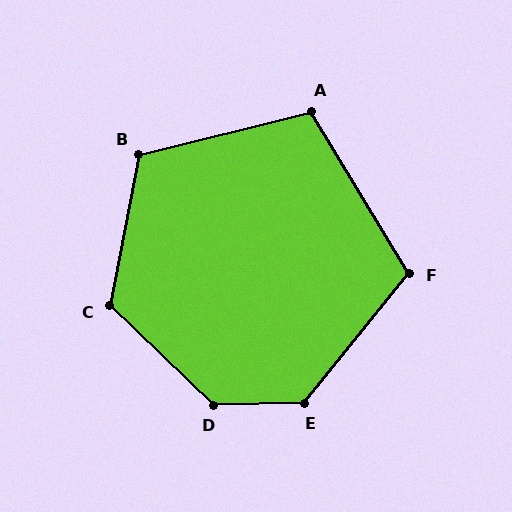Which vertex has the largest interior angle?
D, at approximately 135 degrees.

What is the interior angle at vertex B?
Approximately 115 degrees (obtuse).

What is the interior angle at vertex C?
Approximately 123 degrees (obtuse).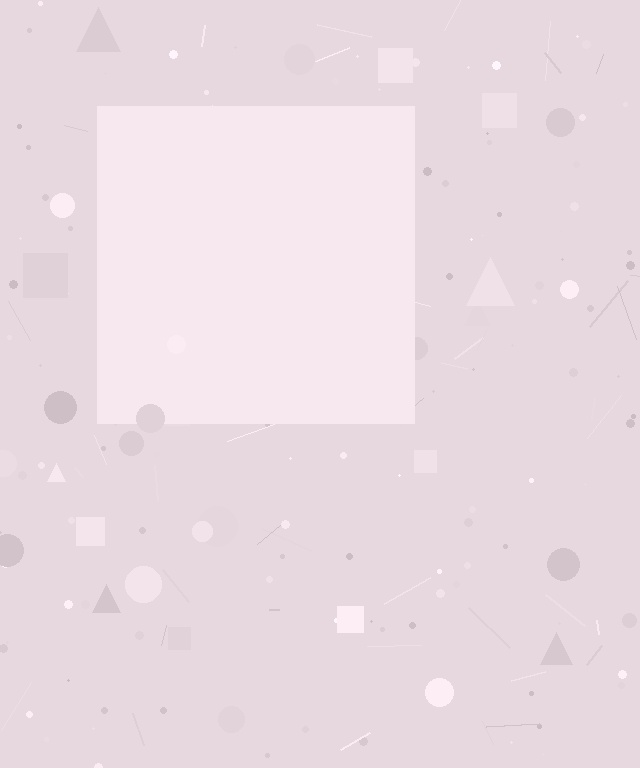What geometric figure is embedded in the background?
A square is embedded in the background.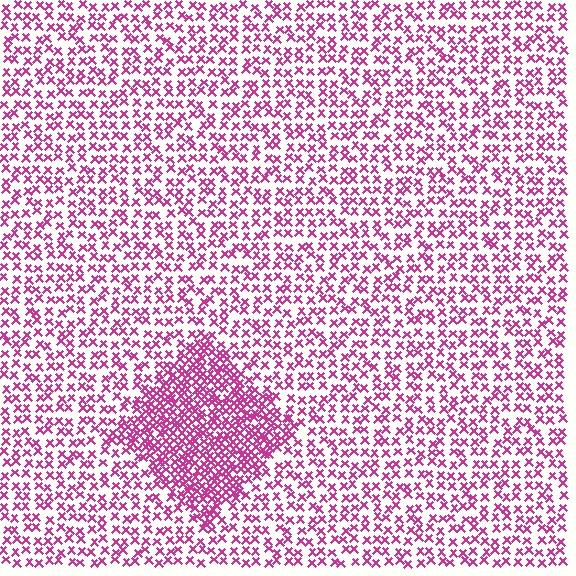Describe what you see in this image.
The image contains small magenta elements arranged at two different densities. A diamond-shaped region is visible where the elements are more densely packed than the surrounding area.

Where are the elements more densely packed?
The elements are more densely packed inside the diamond boundary.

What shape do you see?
I see a diamond.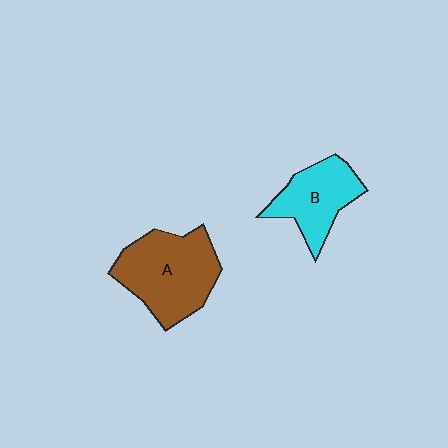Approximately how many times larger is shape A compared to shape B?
Approximately 1.5 times.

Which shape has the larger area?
Shape A (brown).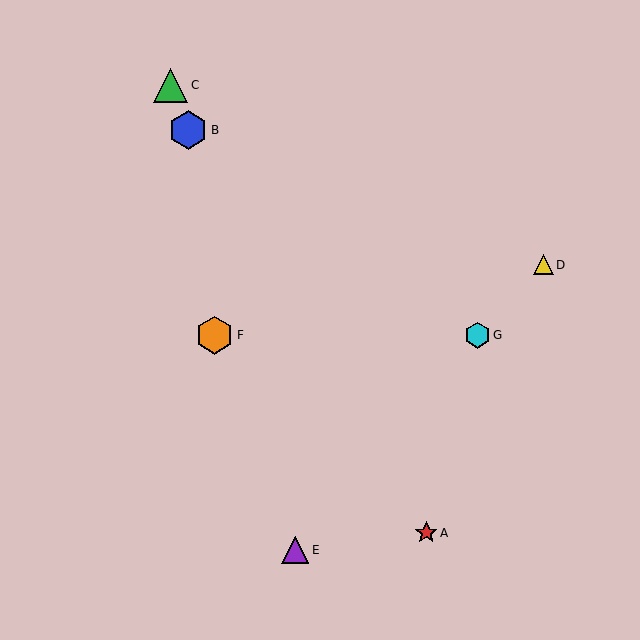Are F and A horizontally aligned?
No, F is at y≈335 and A is at y≈533.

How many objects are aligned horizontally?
2 objects (F, G) are aligned horizontally.